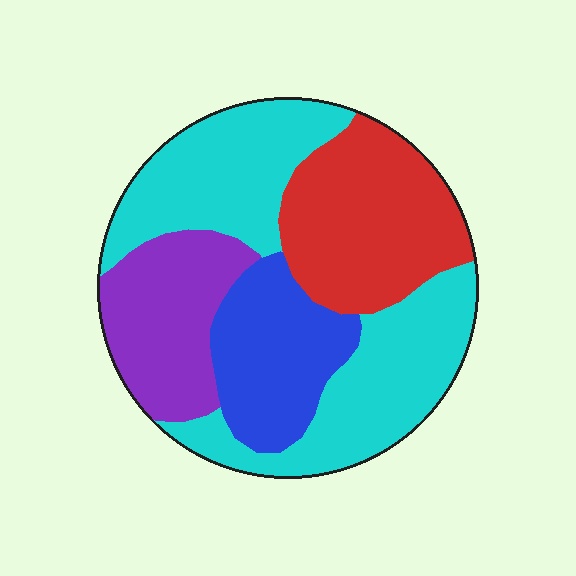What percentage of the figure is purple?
Purple takes up about one sixth (1/6) of the figure.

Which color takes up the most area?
Cyan, at roughly 40%.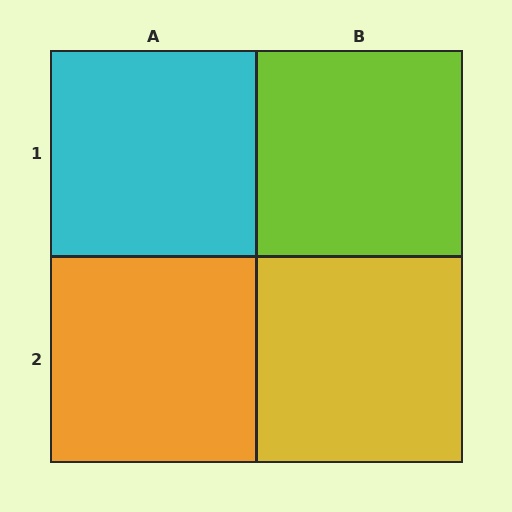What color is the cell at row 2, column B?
Yellow.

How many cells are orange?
1 cell is orange.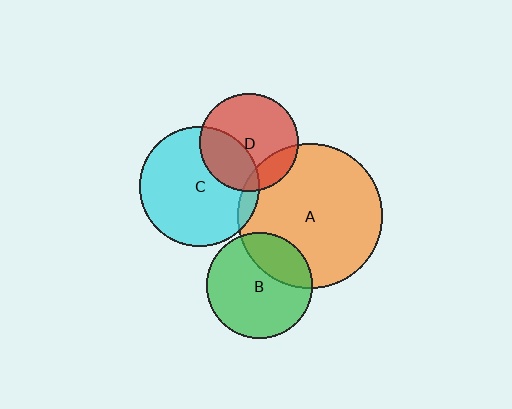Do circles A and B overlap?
Yes.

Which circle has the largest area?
Circle A (orange).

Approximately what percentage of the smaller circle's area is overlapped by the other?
Approximately 25%.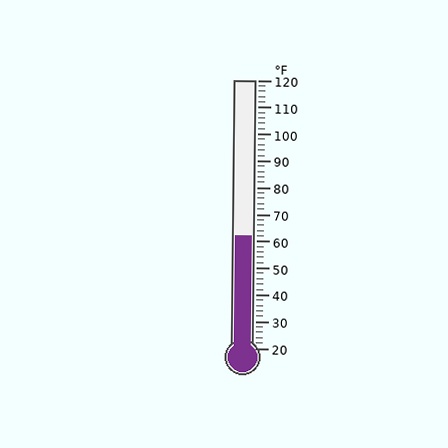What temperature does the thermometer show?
The thermometer shows approximately 62°F.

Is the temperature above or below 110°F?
The temperature is below 110°F.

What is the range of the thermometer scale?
The thermometer scale ranges from 20°F to 120°F.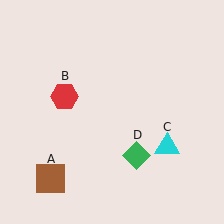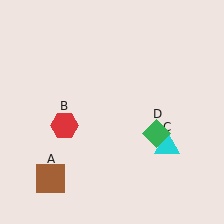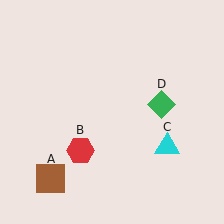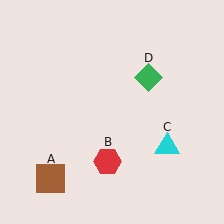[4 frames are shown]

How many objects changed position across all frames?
2 objects changed position: red hexagon (object B), green diamond (object D).